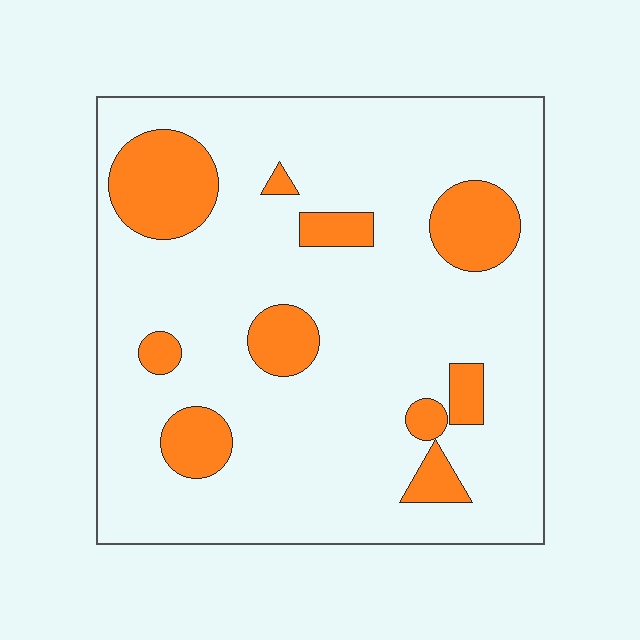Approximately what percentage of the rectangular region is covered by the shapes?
Approximately 20%.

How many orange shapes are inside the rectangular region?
10.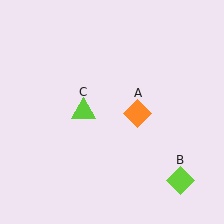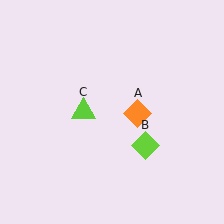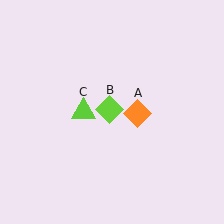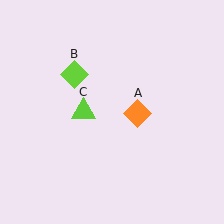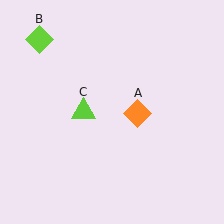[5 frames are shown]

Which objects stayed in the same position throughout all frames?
Orange diamond (object A) and lime triangle (object C) remained stationary.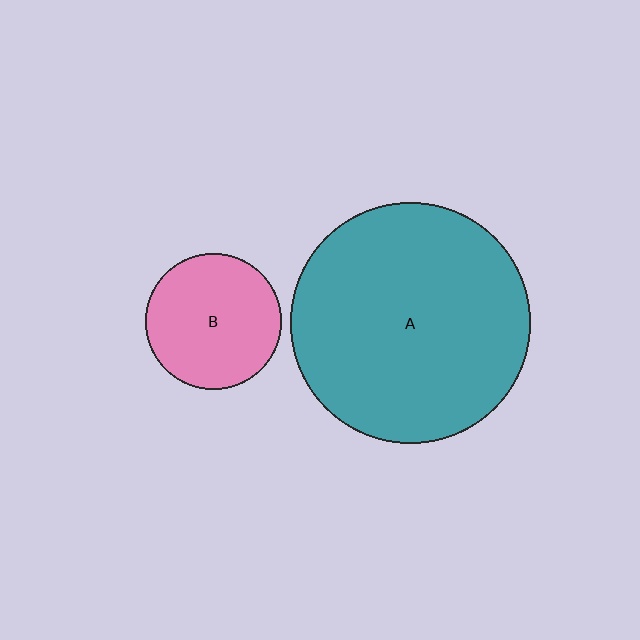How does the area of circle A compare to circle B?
Approximately 3.1 times.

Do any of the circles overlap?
No, none of the circles overlap.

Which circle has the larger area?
Circle A (teal).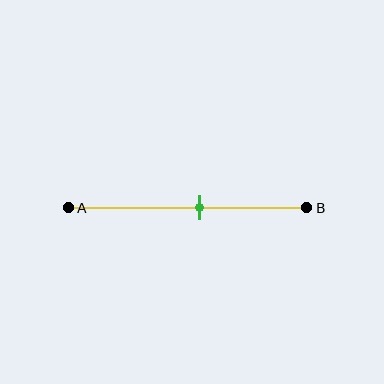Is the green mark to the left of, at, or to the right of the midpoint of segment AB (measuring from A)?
The green mark is to the right of the midpoint of segment AB.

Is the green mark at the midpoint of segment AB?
No, the mark is at about 55% from A, not at the 50% midpoint.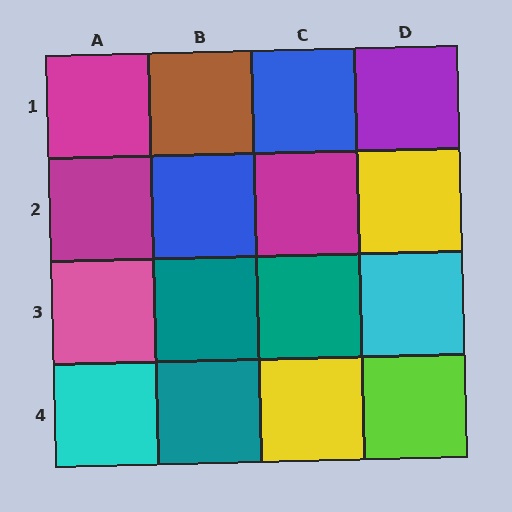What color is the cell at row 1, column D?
Purple.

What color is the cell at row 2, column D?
Yellow.